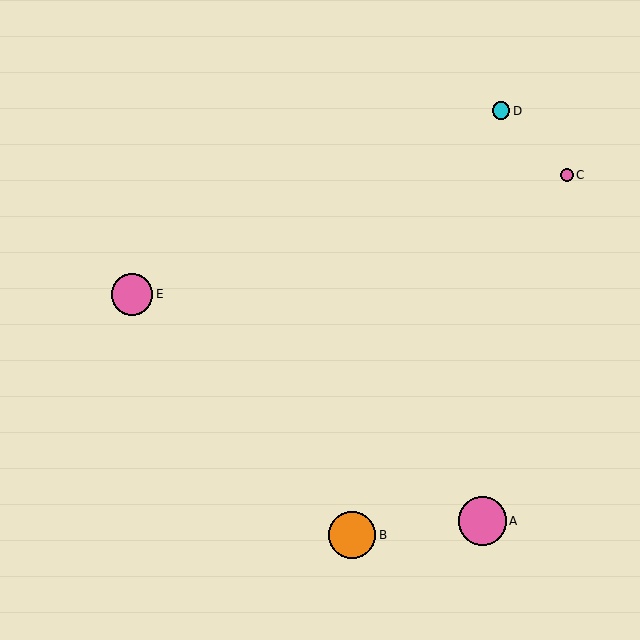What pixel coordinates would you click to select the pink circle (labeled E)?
Click at (132, 294) to select the pink circle E.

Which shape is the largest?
The pink circle (labeled A) is the largest.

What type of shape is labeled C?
Shape C is a pink circle.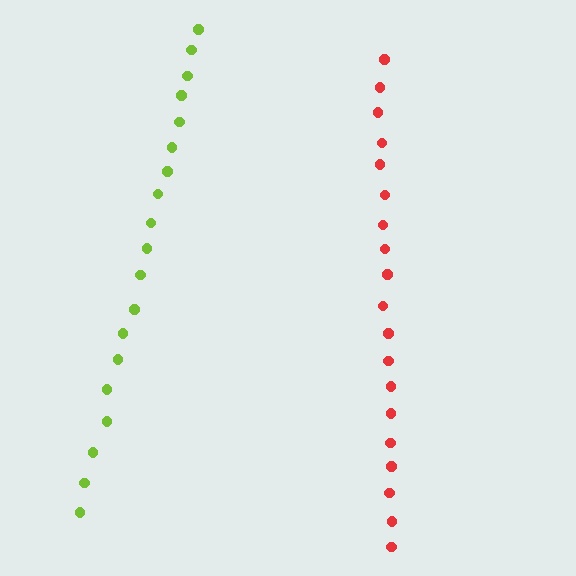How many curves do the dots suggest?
There are 2 distinct paths.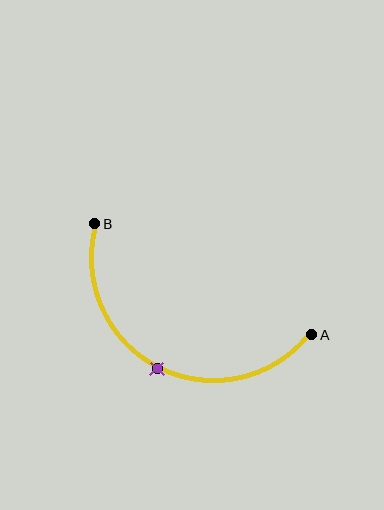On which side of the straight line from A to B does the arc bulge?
The arc bulges below the straight line connecting A and B.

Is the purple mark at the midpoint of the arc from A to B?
Yes. The purple mark lies on the arc at equal arc-length from both A and B — it is the arc midpoint.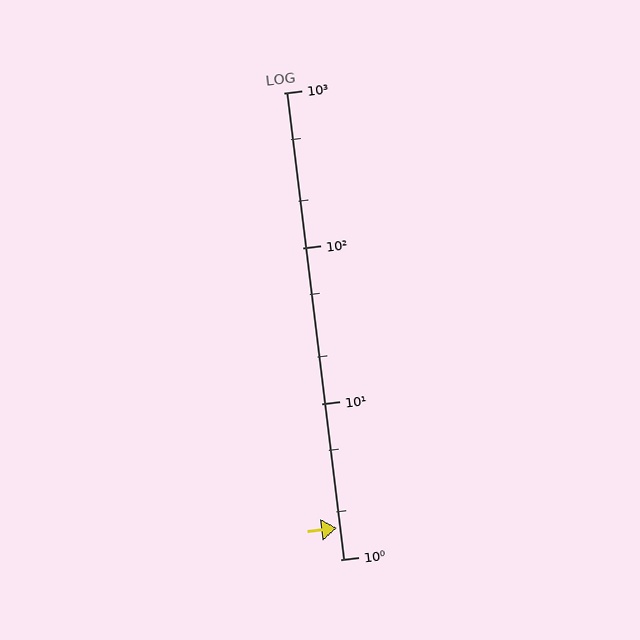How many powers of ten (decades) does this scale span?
The scale spans 3 decades, from 1 to 1000.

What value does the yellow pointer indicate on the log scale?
The pointer indicates approximately 1.6.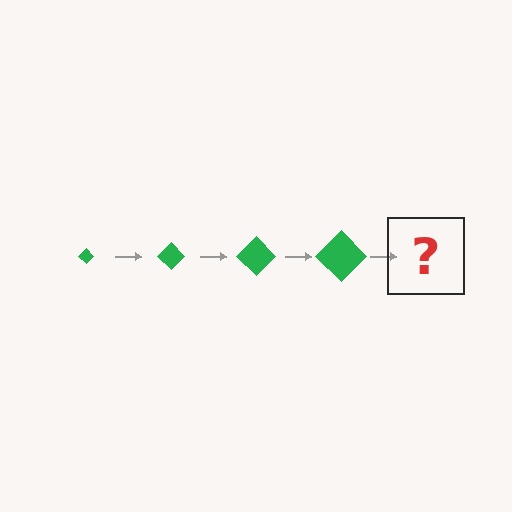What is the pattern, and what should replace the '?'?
The pattern is that the diamond gets progressively larger each step. The '?' should be a green diamond, larger than the previous one.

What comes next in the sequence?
The next element should be a green diamond, larger than the previous one.